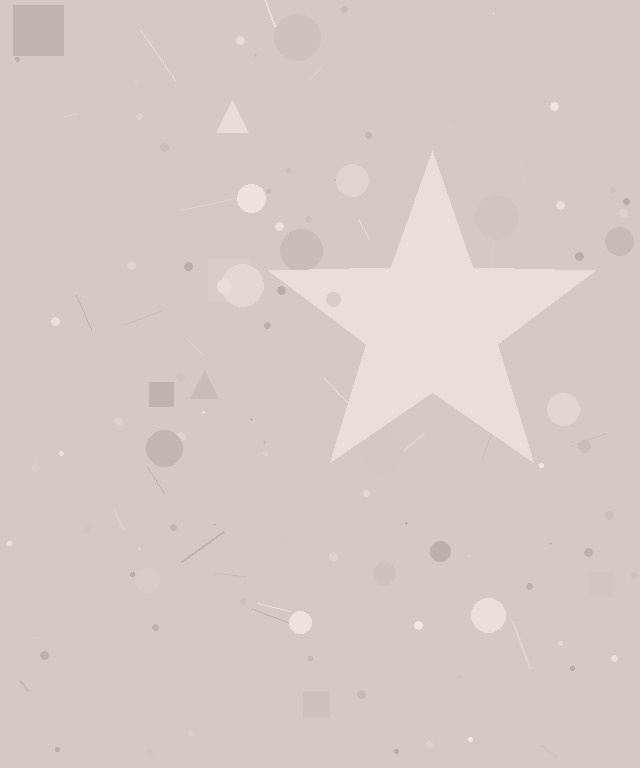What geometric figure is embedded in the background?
A star is embedded in the background.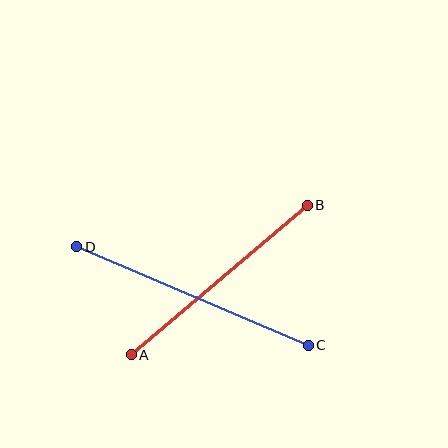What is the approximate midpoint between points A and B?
The midpoint is at approximately (219, 280) pixels.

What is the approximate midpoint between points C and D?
The midpoint is at approximately (193, 296) pixels.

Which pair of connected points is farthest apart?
Points C and D are farthest apart.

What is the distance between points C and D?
The distance is approximately 252 pixels.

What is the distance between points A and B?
The distance is approximately 231 pixels.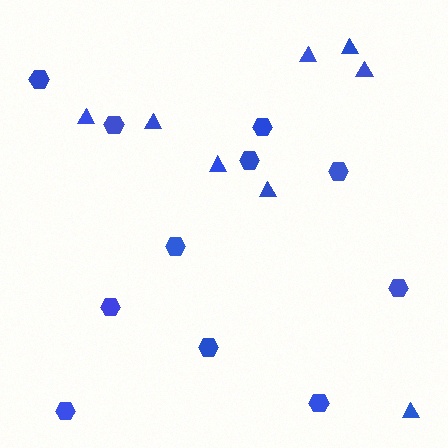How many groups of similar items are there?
There are 2 groups: one group of triangles (8) and one group of hexagons (11).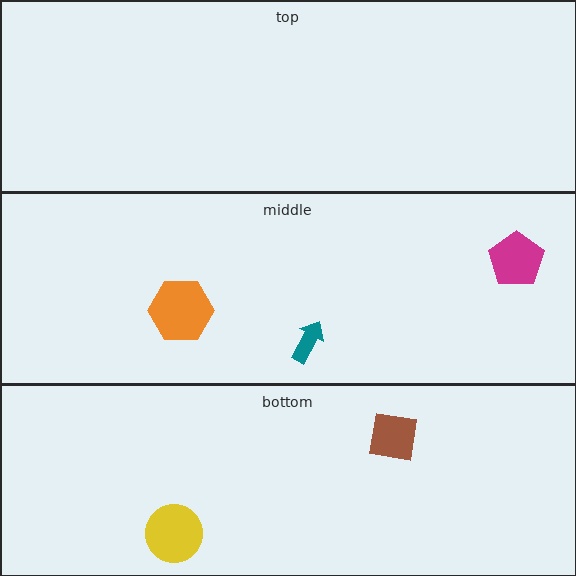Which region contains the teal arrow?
The middle region.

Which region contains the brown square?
The bottom region.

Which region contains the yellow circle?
The bottom region.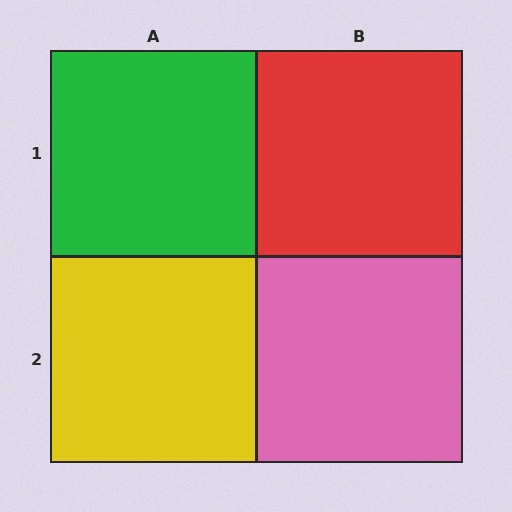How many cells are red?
1 cell is red.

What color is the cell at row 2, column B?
Pink.